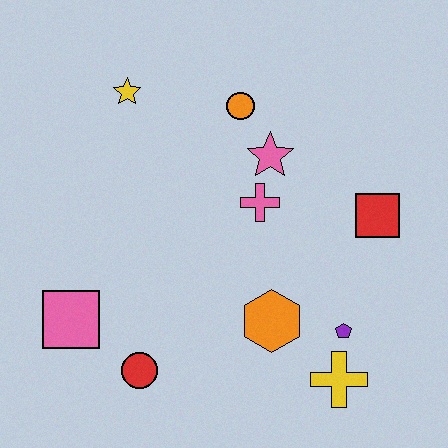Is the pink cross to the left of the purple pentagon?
Yes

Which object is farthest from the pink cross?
The pink square is farthest from the pink cross.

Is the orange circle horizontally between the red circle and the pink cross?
Yes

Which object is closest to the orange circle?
The pink star is closest to the orange circle.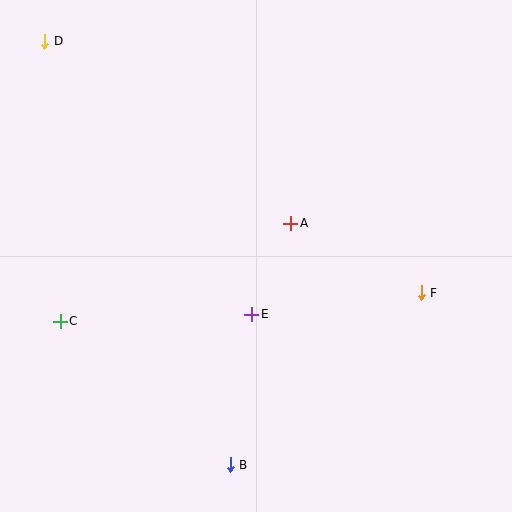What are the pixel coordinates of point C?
Point C is at (60, 321).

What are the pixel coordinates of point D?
Point D is at (45, 41).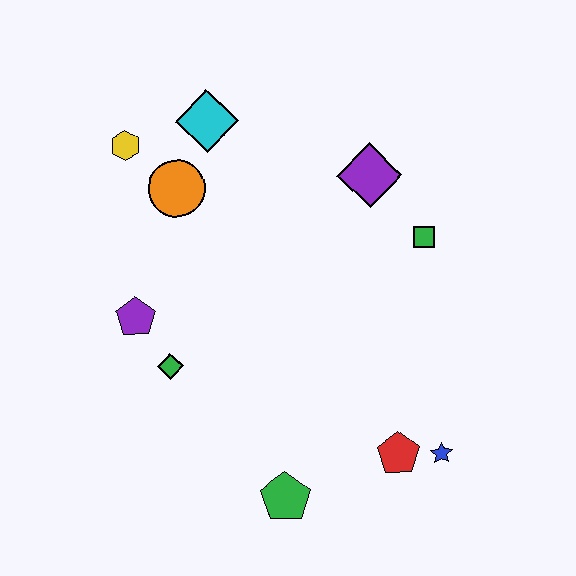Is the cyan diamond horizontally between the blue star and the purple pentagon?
Yes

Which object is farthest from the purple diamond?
The green pentagon is farthest from the purple diamond.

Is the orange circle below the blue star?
No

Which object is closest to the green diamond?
The purple pentagon is closest to the green diamond.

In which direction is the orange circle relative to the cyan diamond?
The orange circle is below the cyan diamond.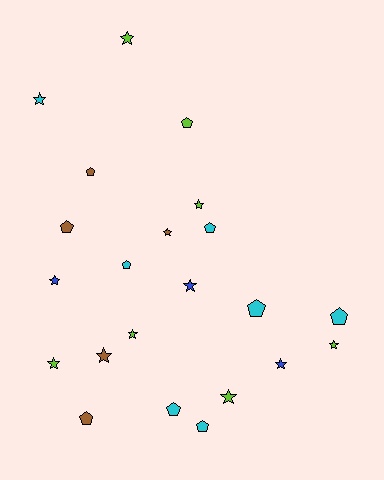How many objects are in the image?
There are 22 objects.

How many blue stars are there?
There are 3 blue stars.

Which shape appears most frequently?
Star, with 12 objects.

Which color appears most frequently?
Lime, with 7 objects.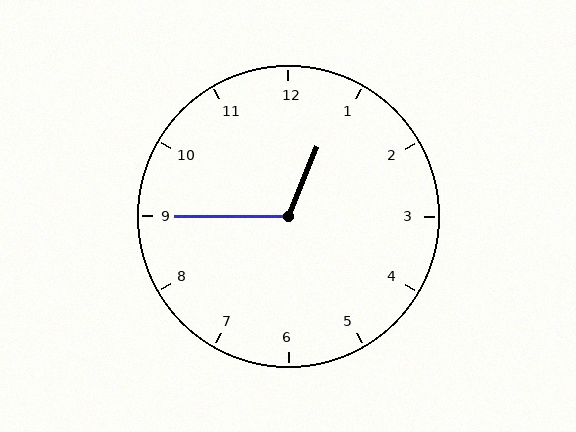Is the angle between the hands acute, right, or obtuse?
It is obtuse.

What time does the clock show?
12:45.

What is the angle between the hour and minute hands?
Approximately 112 degrees.